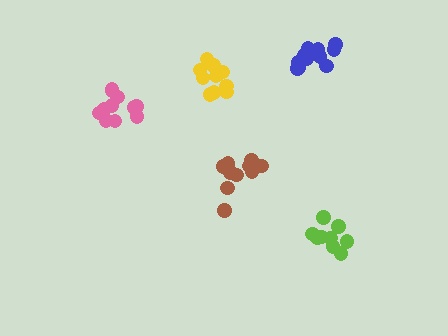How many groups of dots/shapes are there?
There are 5 groups.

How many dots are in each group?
Group 1: 11 dots, Group 2: 10 dots, Group 3: 11 dots, Group 4: 11 dots, Group 5: 9 dots (52 total).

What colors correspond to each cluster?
The clusters are colored: pink, brown, yellow, blue, lime.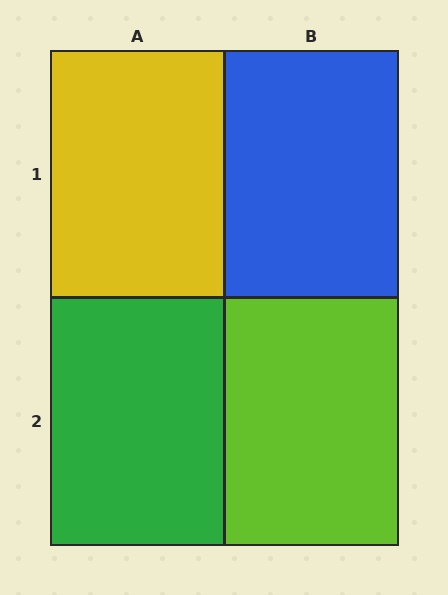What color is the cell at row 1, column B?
Blue.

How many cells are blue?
1 cell is blue.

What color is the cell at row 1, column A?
Yellow.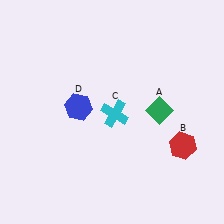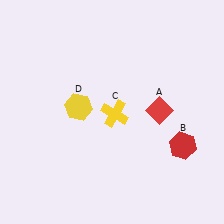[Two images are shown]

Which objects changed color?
A changed from green to red. C changed from cyan to yellow. D changed from blue to yellow.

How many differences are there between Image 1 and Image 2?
There are 3 differences between the two images.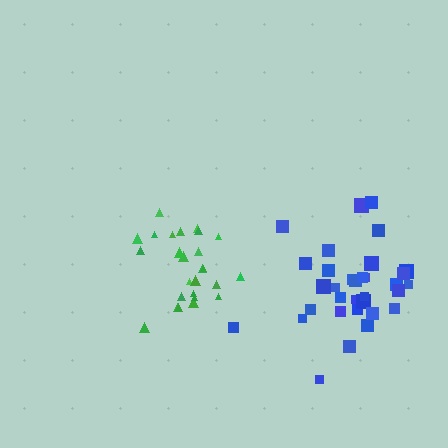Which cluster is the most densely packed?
Green.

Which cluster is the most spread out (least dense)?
Blue.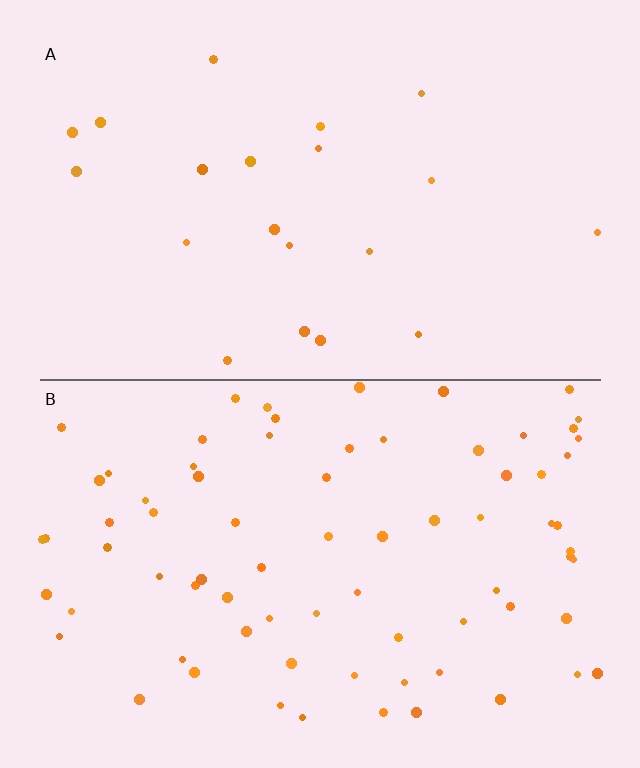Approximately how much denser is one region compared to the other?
Approximately 3.6× — region B over region A.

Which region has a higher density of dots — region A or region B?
B (the bottom).